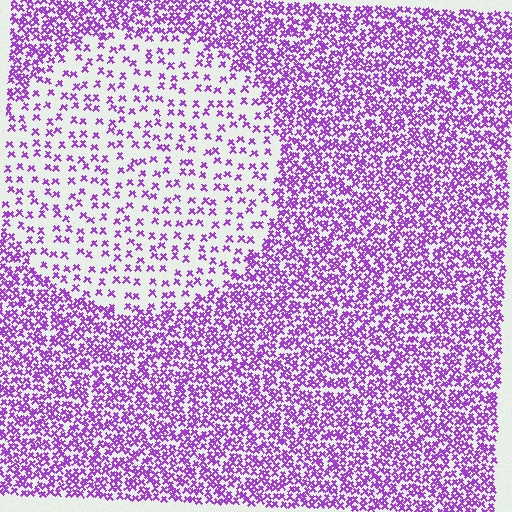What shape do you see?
I see a circle.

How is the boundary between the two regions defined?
The boundary is defined by a change in element density (approximately 2.7x ratio). All elements are the same color, size, and shape.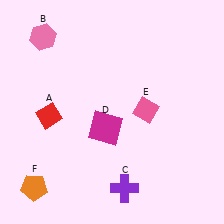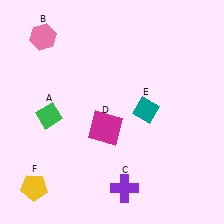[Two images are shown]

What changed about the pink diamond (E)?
In Image 1, E is pink. In Image 2, it changed to teal.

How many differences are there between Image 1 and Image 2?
There are 3 differences between the two images.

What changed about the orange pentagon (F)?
In Image 1, F is orange. In Image 2, it changed to yellow.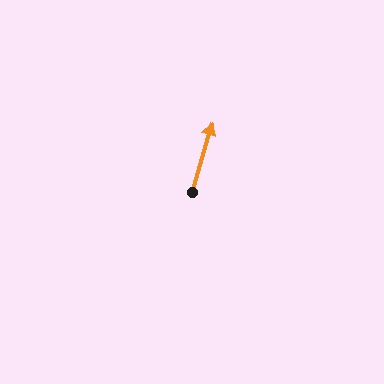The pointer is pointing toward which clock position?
Roughly 1 o'clock.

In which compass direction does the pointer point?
North.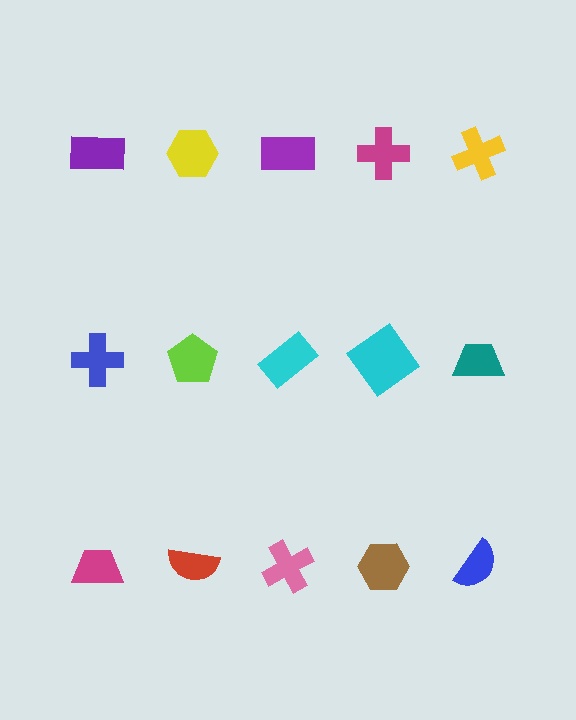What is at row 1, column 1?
A purple rectangle.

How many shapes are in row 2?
5 shapes.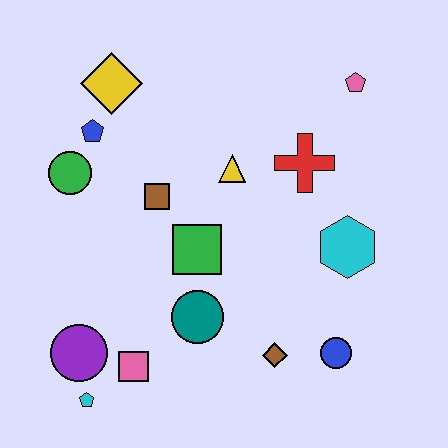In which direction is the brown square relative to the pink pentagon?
The brown square is to the left of the pink pentagon.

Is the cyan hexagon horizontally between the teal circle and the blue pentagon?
No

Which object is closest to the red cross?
The yellow triangle is closest to the red cross.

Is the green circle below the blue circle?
No